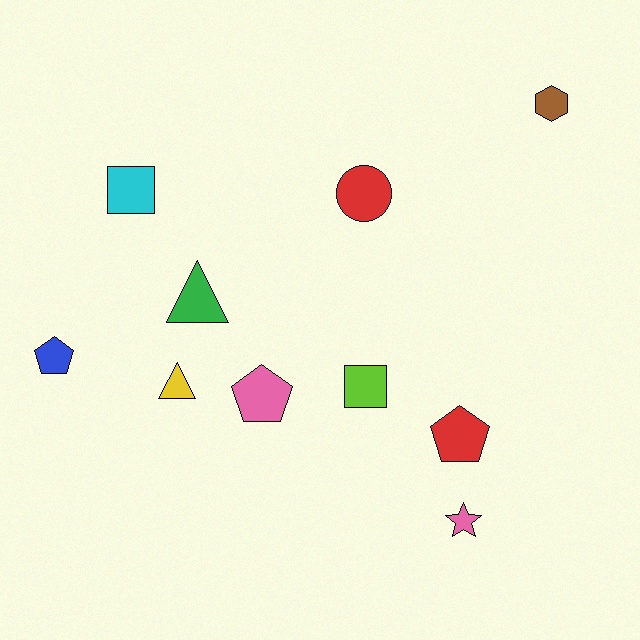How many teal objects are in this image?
There are no teal objects.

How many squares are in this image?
There are 2 squares.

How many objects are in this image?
There are 10 objects.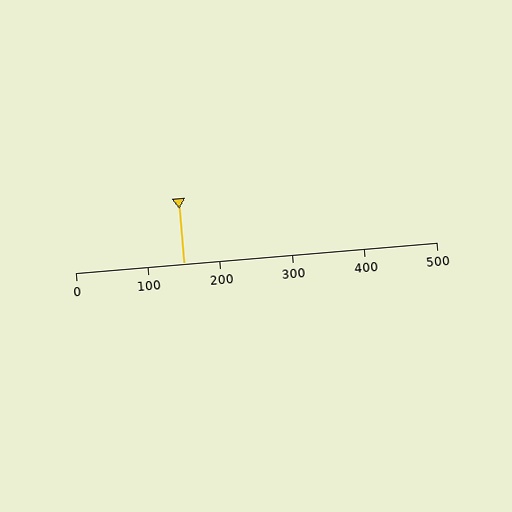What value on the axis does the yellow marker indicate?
The marker indicates approximately 150.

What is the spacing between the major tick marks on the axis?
The major ticks are spaced 100 apart.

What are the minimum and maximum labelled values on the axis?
The axis runs from 0 to 500.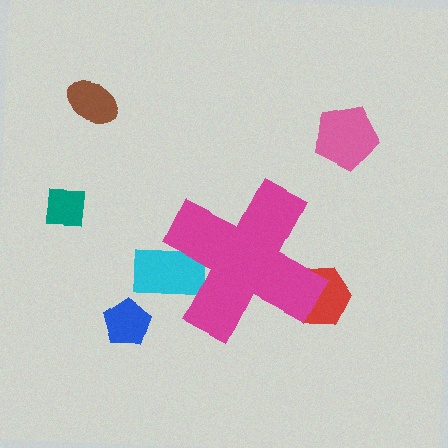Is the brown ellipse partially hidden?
No, the brown ellipse is fully visible.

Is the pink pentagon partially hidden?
No, the pink pentagon is fully visible.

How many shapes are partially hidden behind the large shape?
2 shapes are partially hidden.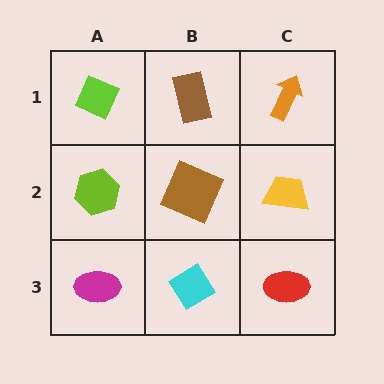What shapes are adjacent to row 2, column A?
A lime diamond (row 1, column A), a magenta ellipse (row 3, column A), a brown square (row 2, column B).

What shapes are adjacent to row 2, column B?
A brown rectangle (row 1, column B), a cyan diamond (row 3, column B), a lime hexagon (row 2, column A), a yellow trapezoid (row 2, column C).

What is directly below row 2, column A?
A magenta ellipse.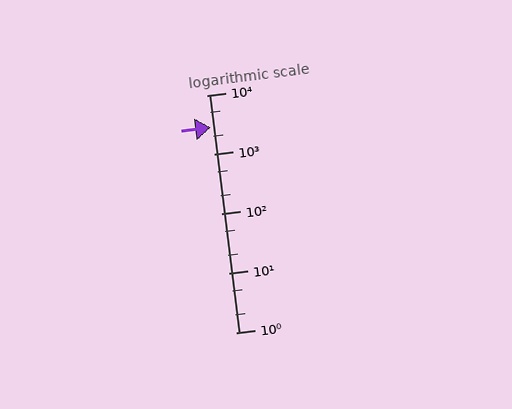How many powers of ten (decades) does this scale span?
The scale spans 4 decades, from 1 to 10000.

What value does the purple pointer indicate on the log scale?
The pointer indicates approximately 2900.